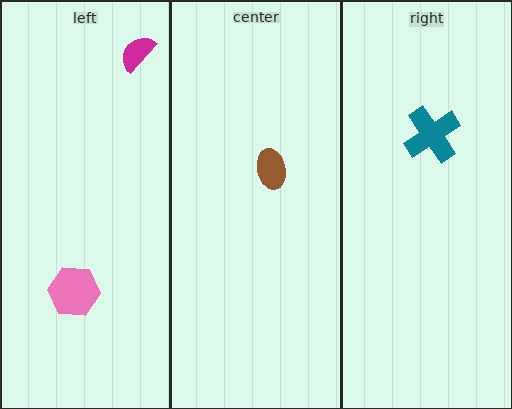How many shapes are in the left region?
2.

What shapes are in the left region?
The pink hexagon, the magenta semicircle.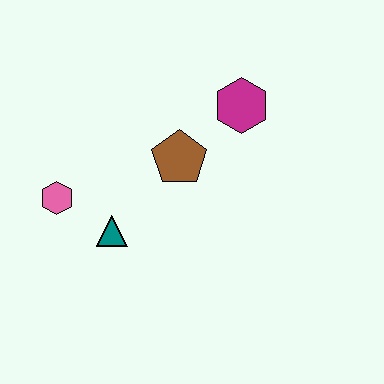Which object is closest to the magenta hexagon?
The brown pentagon is closest to the magenta hexagon.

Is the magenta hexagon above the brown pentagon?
Yes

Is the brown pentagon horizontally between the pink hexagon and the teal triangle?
No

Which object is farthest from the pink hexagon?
The magenta hexagon is farthest from the pink hexagon.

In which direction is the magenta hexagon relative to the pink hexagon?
The magenta hexagon is to the right of the pink hexagon.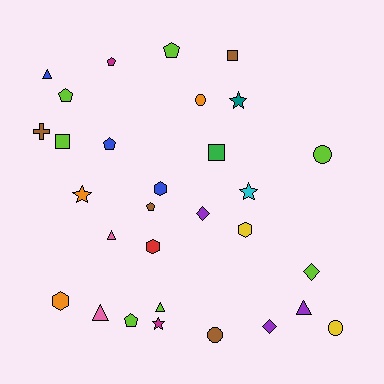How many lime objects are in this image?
There are 7 lime objects.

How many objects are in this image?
There are 30 objects.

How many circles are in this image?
There are 4 circles.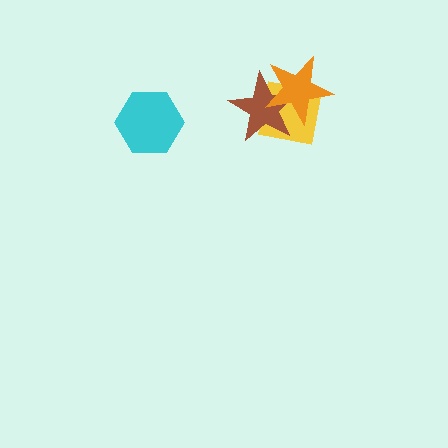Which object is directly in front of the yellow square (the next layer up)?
The brown star is directly in front of the yellow square.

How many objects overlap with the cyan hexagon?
0 objects overlap with the cyan hexagon.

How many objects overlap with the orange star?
2 objects overlap with the orange star.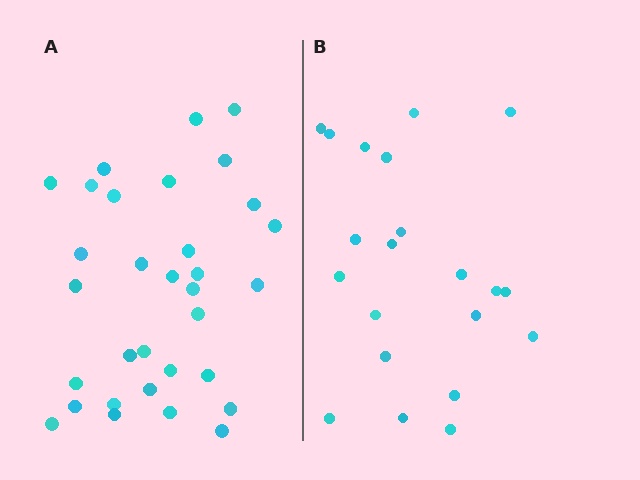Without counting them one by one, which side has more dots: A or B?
Region A (the left region) has more dots.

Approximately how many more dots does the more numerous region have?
Region A has roughly 12 or so more dots than region B.